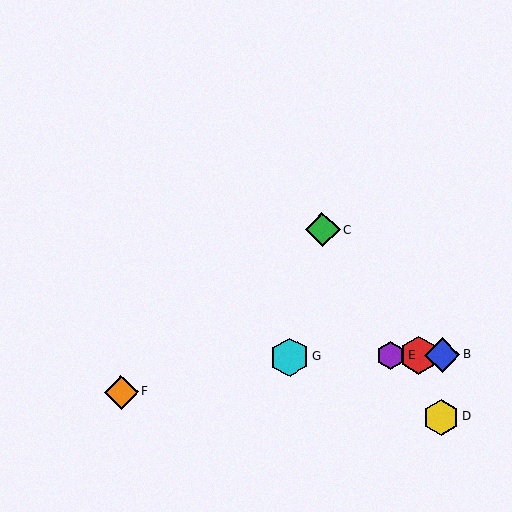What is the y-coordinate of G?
Object G is at y≈357.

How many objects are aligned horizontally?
4 objects (A, B, E, G) are aligned horizontally.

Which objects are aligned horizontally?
Objects A, B, E, G are aligned horizontally.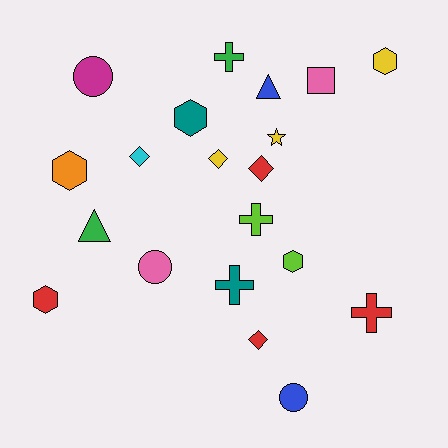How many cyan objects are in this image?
There is 1 cyan object.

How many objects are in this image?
There are 20 objects.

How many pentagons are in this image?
There are no pentagons.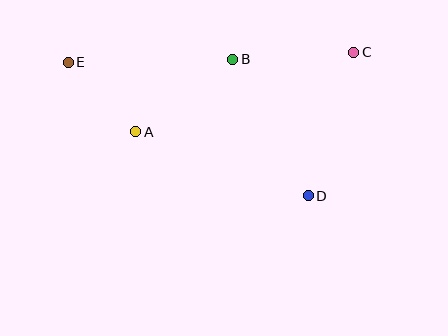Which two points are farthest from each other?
Points C and E are farthest from each other.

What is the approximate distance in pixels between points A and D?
The distance between A and D is approximately 184 pixels.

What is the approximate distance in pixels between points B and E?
The distance between B and E is approximately 165 pixels.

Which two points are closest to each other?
Points A and E are closest to each other.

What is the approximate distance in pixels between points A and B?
The distance between A and B is approximately 121 pixels.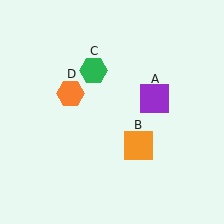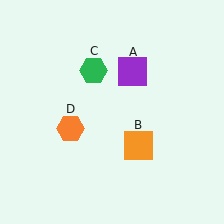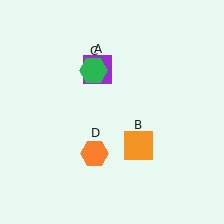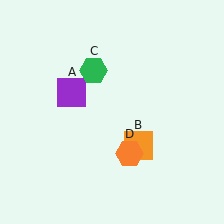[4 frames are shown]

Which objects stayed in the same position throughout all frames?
Orange square (object B) and green hexagon (object C) remained stationary.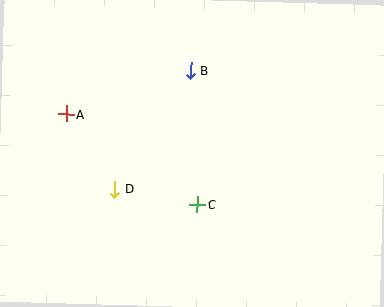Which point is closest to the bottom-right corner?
Point C is closest to the bottom-right corner.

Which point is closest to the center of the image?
Point C at (197, 205) is closest to the center.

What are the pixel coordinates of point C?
Point C is at (197, 205).